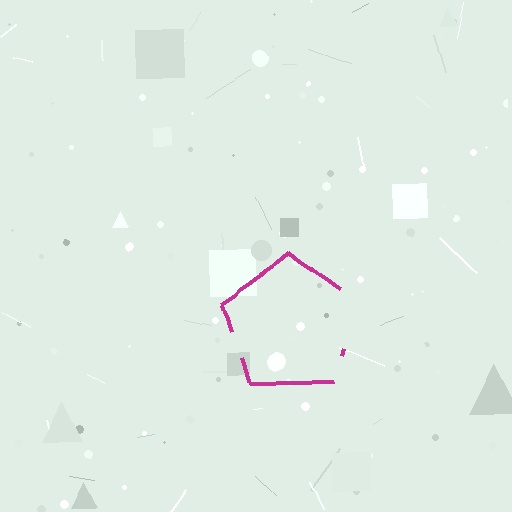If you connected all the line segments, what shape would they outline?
They would outline a pentagon.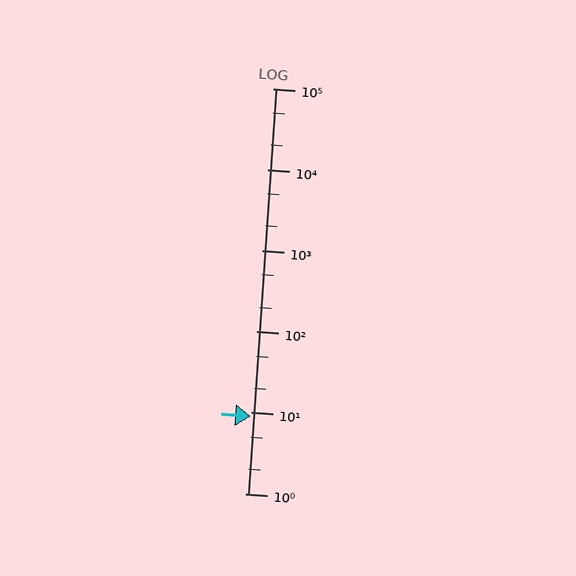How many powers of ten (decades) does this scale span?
The scale spans 5 decades, from 1 to 100000.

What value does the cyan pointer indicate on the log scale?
The pointer indicates approximately 8.9.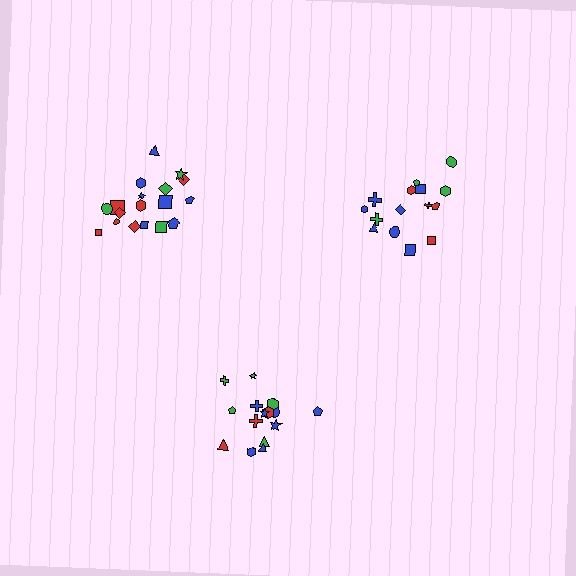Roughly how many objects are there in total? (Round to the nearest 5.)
Roughly 50 objects in total.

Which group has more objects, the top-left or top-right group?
The top-left group.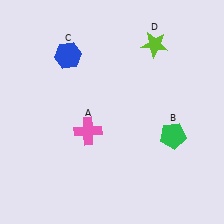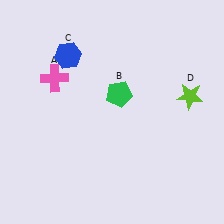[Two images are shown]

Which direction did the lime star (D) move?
The lime star (D) moved down.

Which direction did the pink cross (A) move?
The pink cross (A) moved up.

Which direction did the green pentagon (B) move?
The green pentagon (B) moved left.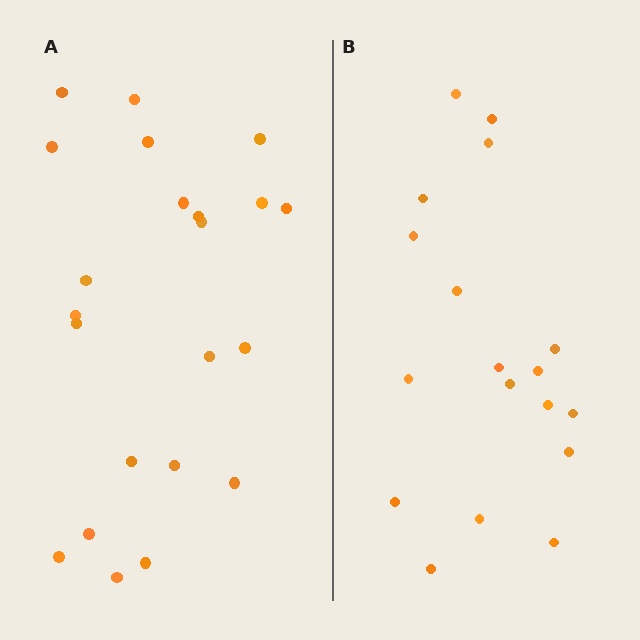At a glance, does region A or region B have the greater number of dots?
Region A (the left region) has more dots.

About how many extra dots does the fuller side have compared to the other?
Region A has about 4 more dots than region B.